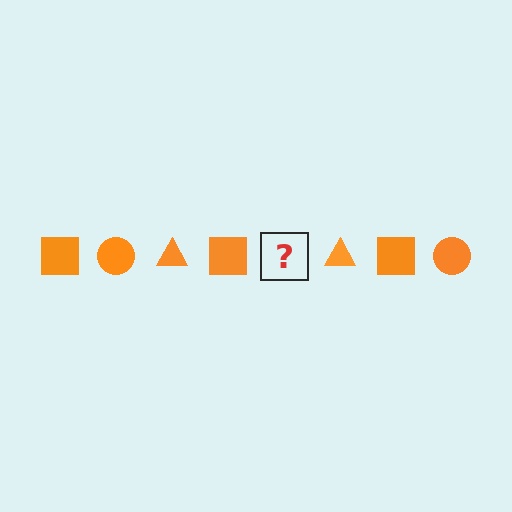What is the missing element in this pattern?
The missing element is an orange circle.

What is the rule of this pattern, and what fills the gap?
The rule is that the pattern cycles through square, circle, triangle shapes in orange. The gap should be filled with an orange circle.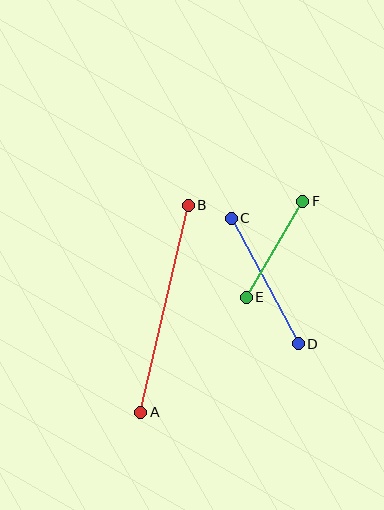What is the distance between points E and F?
The distance is approximately 111 pixels.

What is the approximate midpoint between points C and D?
The midpoint is at approximately (265, 281) pixels.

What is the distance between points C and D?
The distance is approximately 142 pixels.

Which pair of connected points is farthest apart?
Points A and B are farthest apart.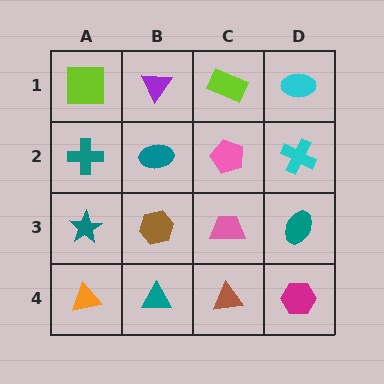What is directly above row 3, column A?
A teal cross.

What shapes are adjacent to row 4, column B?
A brown hexagon (row 3, column B), an orange triangle (row 4, column A), a brown triangle (row 4, column C).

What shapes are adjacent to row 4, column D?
A teal ellipse (row 3, column D), a brown triangle (row 4, column C).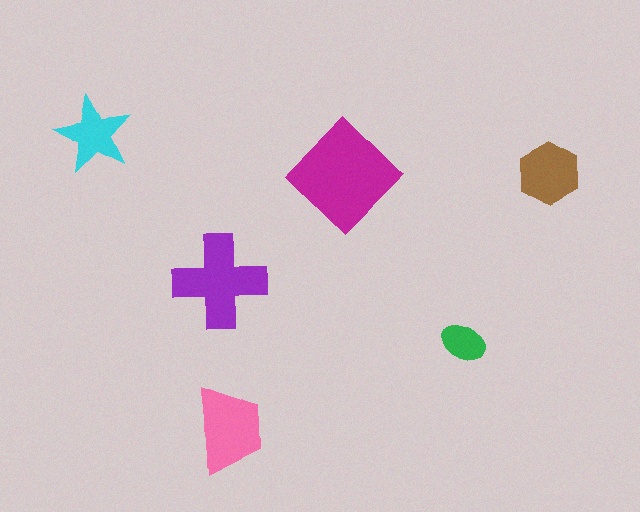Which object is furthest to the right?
The brown hexagon is rightmost.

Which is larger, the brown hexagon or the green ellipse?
The brown hexagon.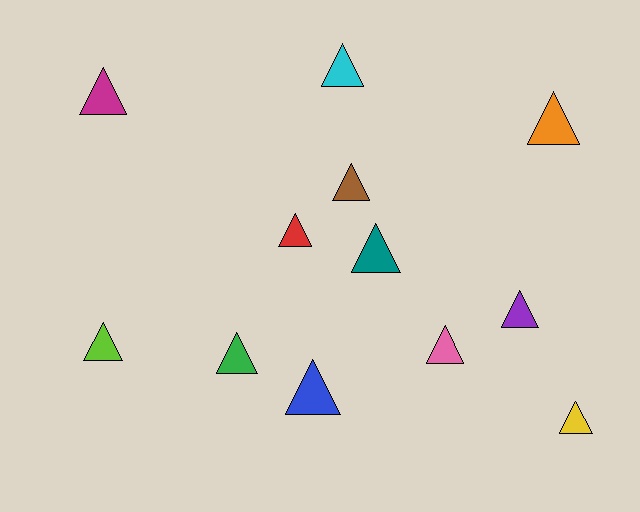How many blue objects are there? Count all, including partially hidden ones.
There is 1 blue object.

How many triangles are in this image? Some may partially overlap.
There are 12 triangles.